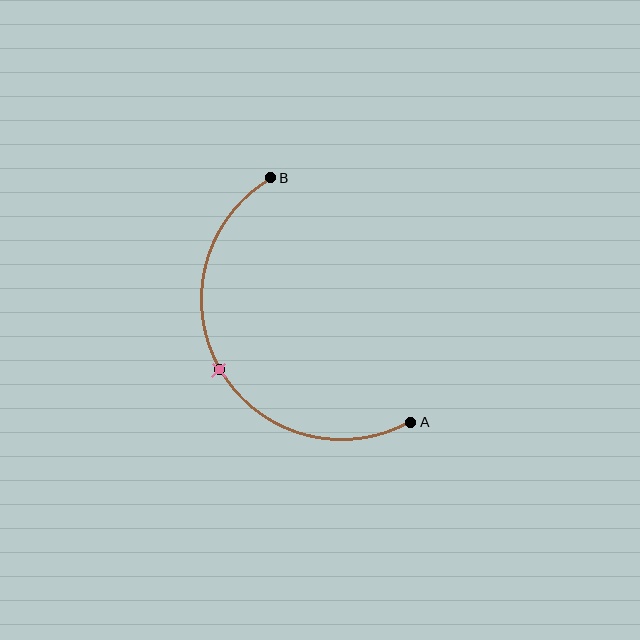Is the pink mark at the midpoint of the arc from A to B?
Yes. The pink mark lies on the arc at equal arc-length from both A and B — it is the arc midpoint.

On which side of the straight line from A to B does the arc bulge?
The arc bulges to the left of the straight line connecting A and B.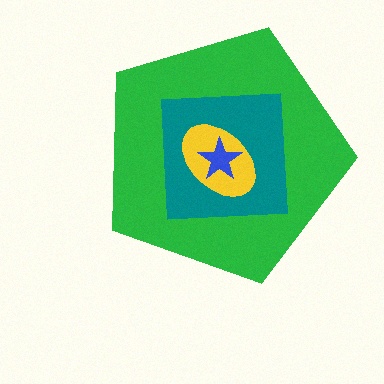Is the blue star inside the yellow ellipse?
Yes.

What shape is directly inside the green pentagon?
The teal square.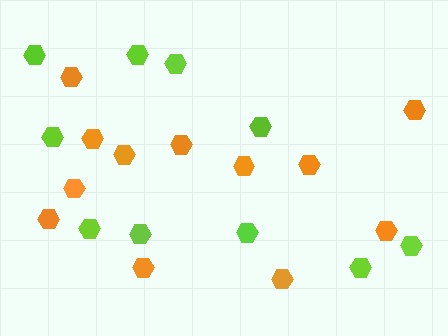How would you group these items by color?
There are 2 groups: one group of lime hexagons (10) and one group of orange hexagons (12).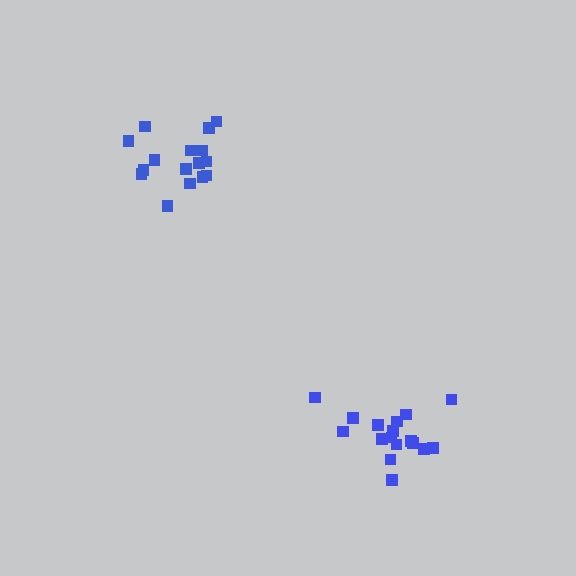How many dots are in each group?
Group 1: 17 dots, Group 2: 16 dots (33 total).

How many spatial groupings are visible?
There are 2 spatial groupings.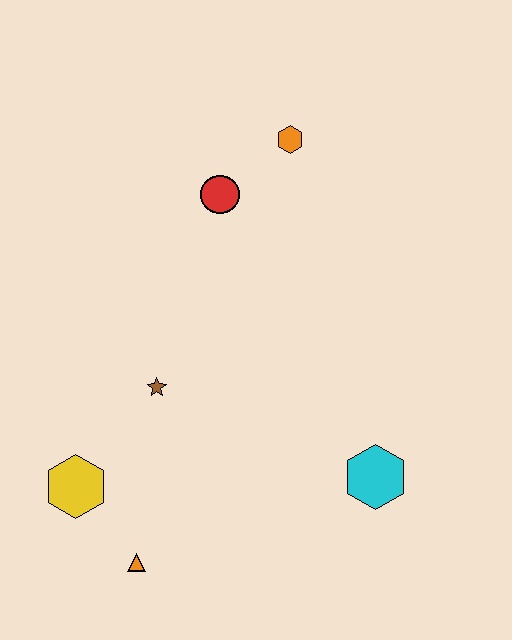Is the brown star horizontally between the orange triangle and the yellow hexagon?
No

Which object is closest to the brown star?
The yellow hexagon is closest to the brown star.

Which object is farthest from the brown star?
The orange hexagon is farthest from the brown star.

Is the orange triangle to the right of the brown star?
No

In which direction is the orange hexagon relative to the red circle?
The orange hexagon is to the right of the red circle.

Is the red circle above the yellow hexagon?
Yes